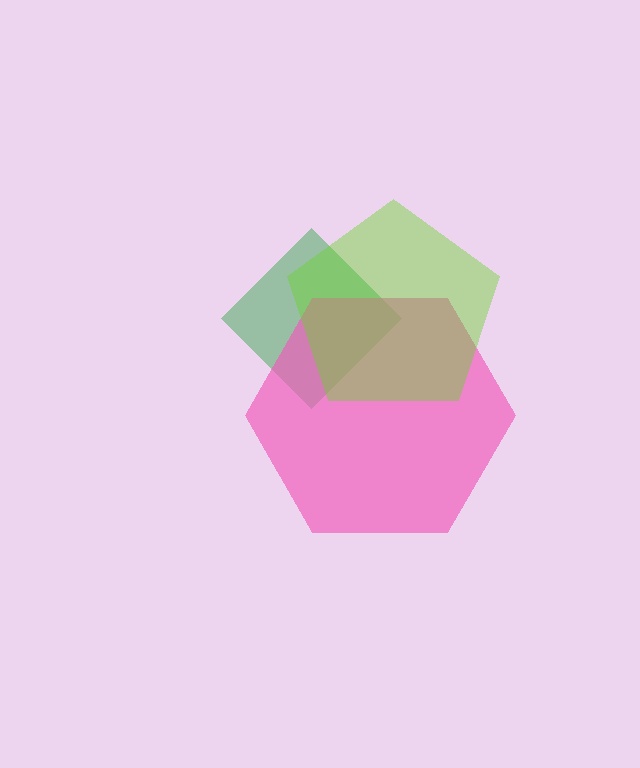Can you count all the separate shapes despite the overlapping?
Yes, there are 3 separate shapes.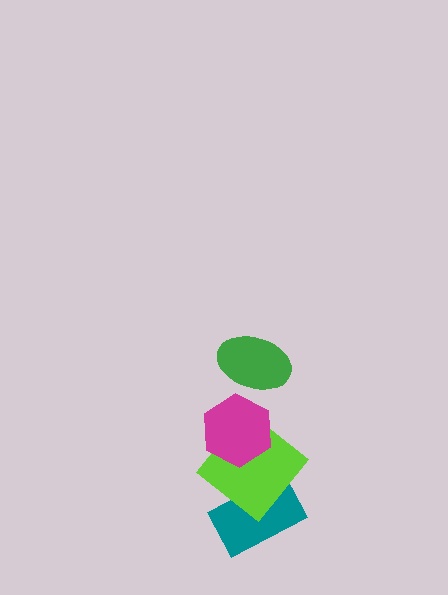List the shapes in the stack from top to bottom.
From top to bottom: the green ellipse, the magenta hexagon, the lime diamond, the teal rectangle.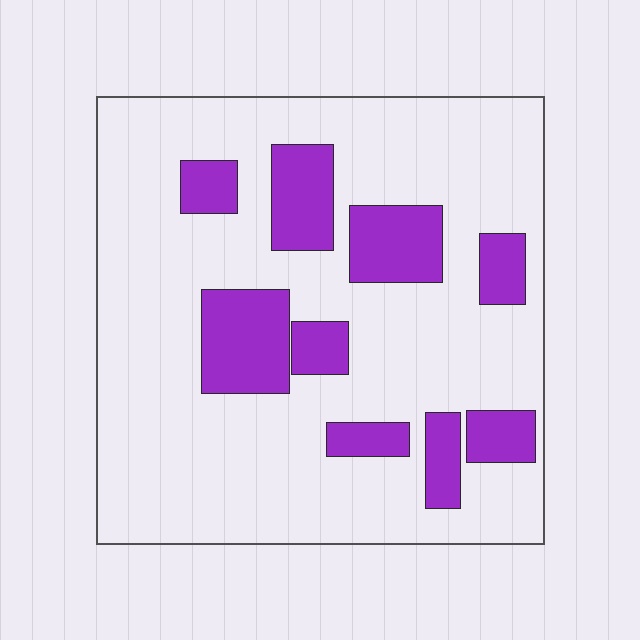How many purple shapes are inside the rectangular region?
9.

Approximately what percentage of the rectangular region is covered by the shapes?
Approximately 20%.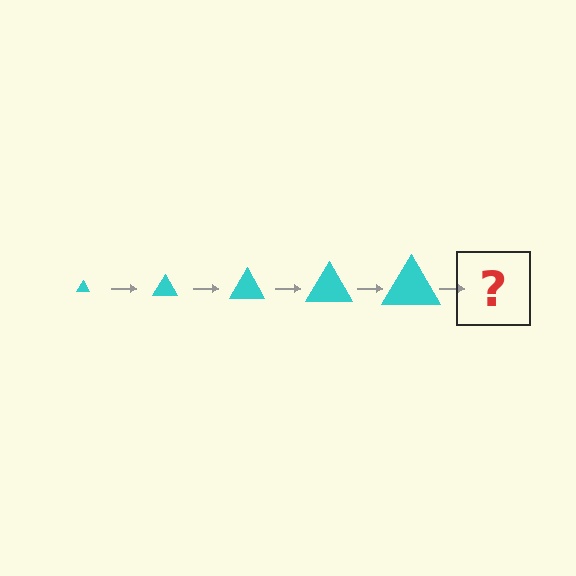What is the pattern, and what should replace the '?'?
The pattern is that the triangle gets progressively larger each step. The '?' should be a cyan triangle, larger than the previous one.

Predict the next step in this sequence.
The next step is a cyan triangle, larger than the previous one.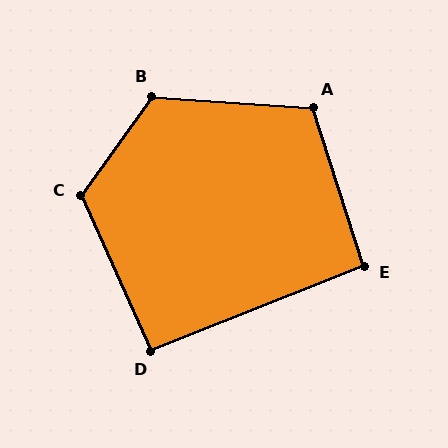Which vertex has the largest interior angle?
B, at approximately 122 degrees.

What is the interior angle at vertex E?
Approximately 94 degrees (approximately right).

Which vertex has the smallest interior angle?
D, at approximately 93 degrees.